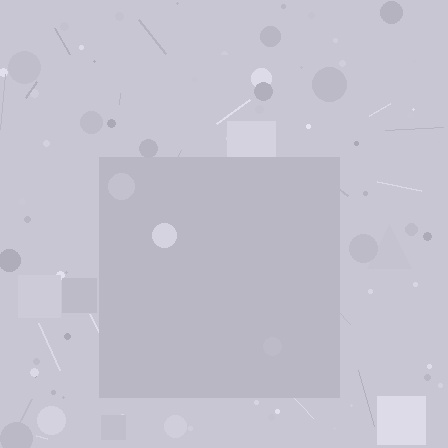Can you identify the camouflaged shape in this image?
The camouflaged shape is a square.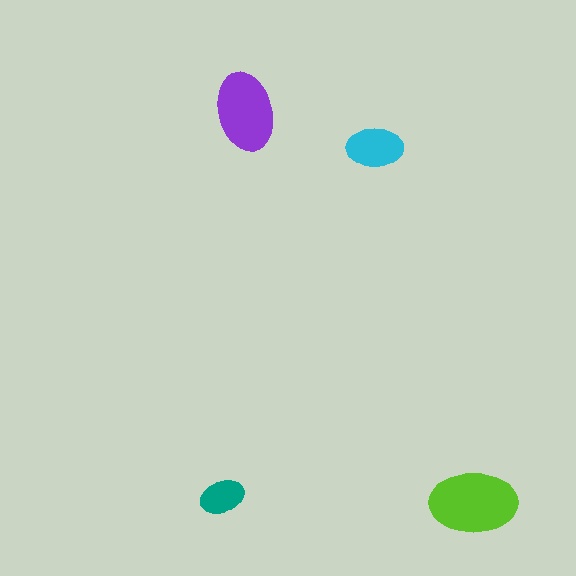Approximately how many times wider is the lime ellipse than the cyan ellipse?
About 1.5 times wider.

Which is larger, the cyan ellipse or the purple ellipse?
The purple one.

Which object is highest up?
The purple ellipse is topmost.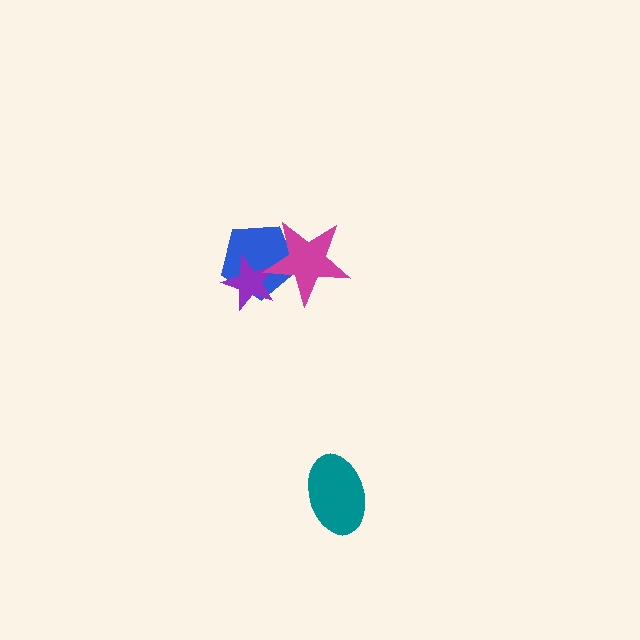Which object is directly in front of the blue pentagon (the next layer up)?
The purple star is directly in front of the blue pentagon.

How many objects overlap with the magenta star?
2 objects overlap with the magenta star.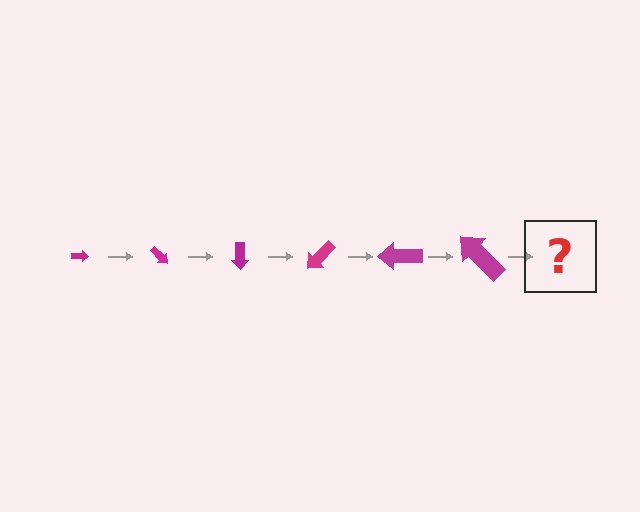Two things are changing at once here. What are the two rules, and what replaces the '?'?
The two rules are that the arrow grows larger each step and it rotates 45 degrees each step. The '?' should be an arrow, larger than the previous one and rotated 270 degrees from the start.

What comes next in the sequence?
The next element should be an arrow, larger than the previous one and rotated 270 degrees from the start.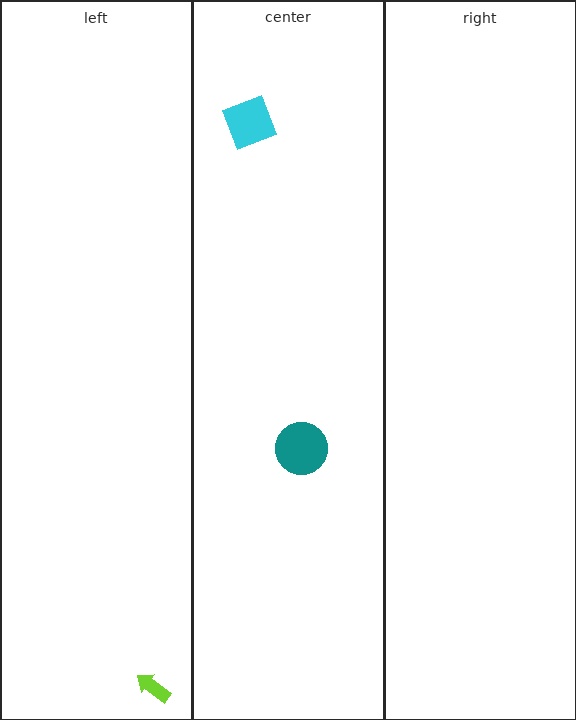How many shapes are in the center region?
2.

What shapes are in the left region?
The lime arrow.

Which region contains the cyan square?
The center region.